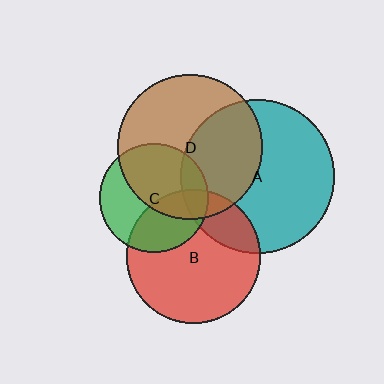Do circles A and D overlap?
Yes.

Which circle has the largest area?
Circle A (teal).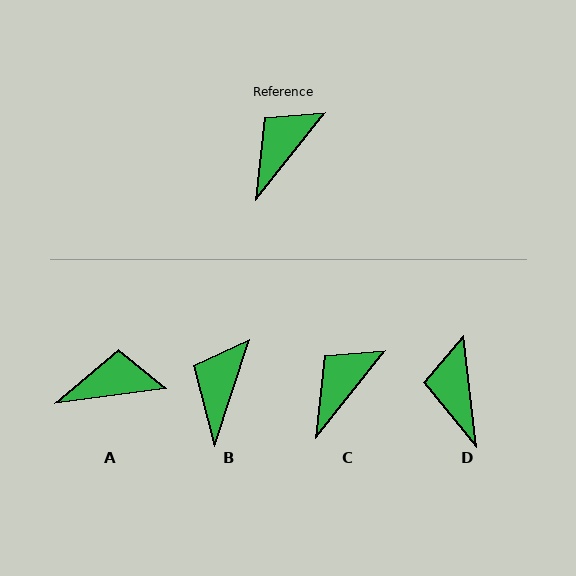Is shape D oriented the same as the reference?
No, it is off by about 45 degrees.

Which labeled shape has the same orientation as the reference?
C.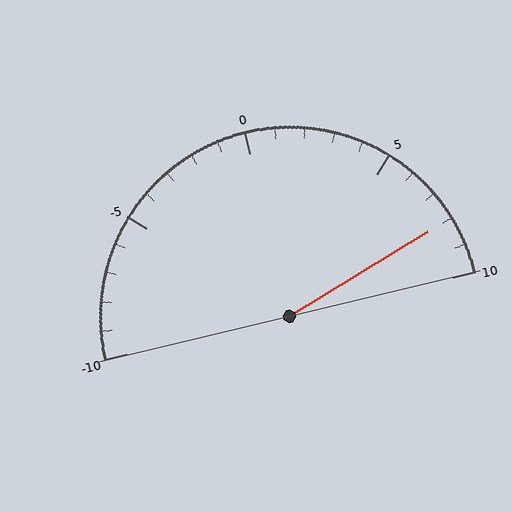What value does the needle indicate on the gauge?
The needle indicates approximately 8.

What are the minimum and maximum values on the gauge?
The gauge ranges from -10 to 10.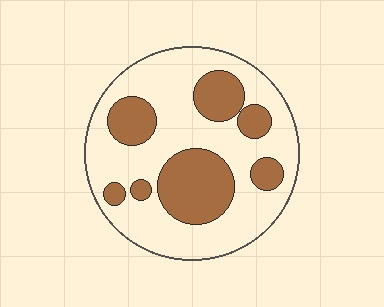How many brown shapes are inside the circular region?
7.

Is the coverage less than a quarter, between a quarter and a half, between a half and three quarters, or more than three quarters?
Between a quarter and a half.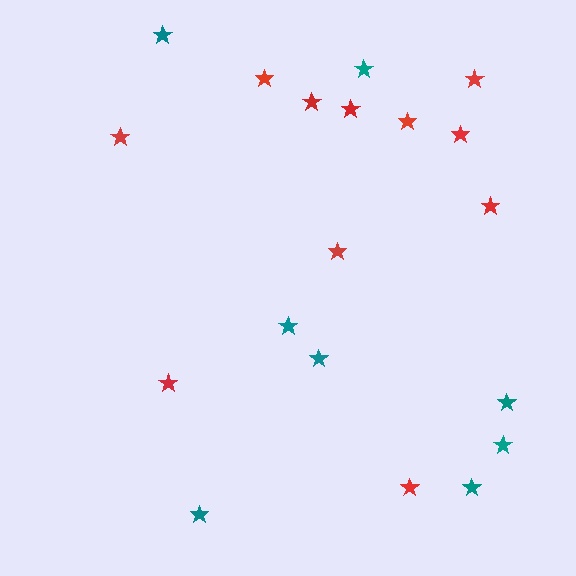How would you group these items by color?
There are 2 groups: one group of red stars (11) and one group of teal stars (8).